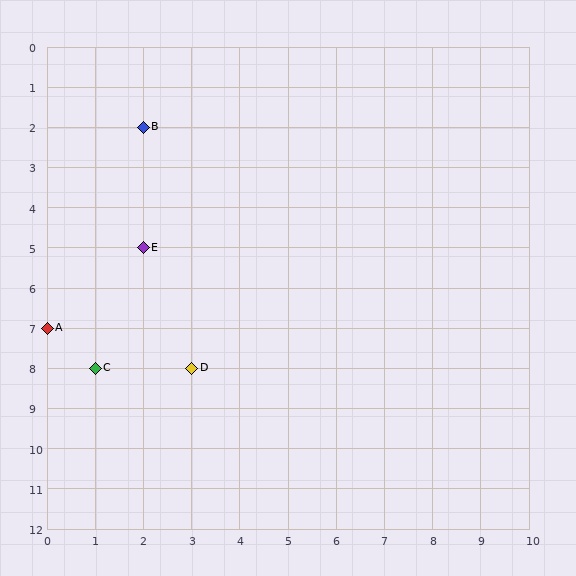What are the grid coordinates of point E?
Point E is at grid coordinates (2, 5).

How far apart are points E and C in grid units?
Points E and C are 1 column and 3 rows apart (about 3.2 grid units diagonally).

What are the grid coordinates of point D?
Point D is at grid coordinates (3, 8).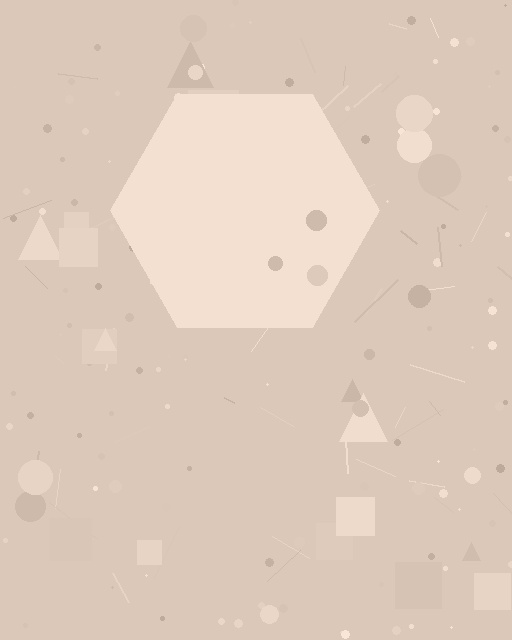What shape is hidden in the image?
A hexagon is hidden in the image.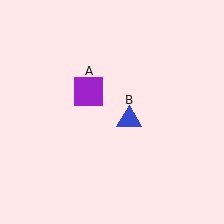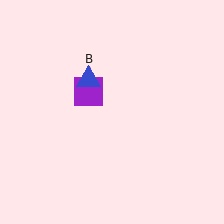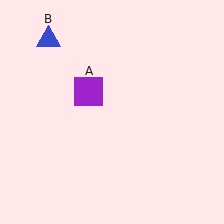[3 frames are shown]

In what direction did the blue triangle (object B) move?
The blue triangle (object B) moved up and to the left.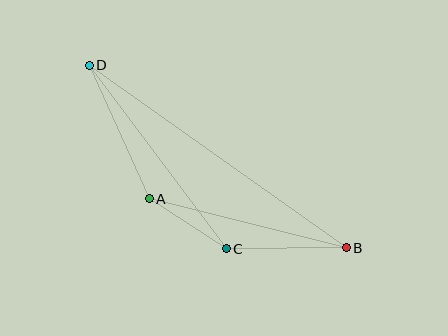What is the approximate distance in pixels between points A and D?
The distance between A and D is approximately 146 pixels.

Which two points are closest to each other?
Points A and C are closest to each other.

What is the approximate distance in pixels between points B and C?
The distance between B and C is approximately 120 pixels.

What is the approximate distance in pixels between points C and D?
The distance between C and D is approximately 229 pixels.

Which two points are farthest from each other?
Points B and D are farthest from each other.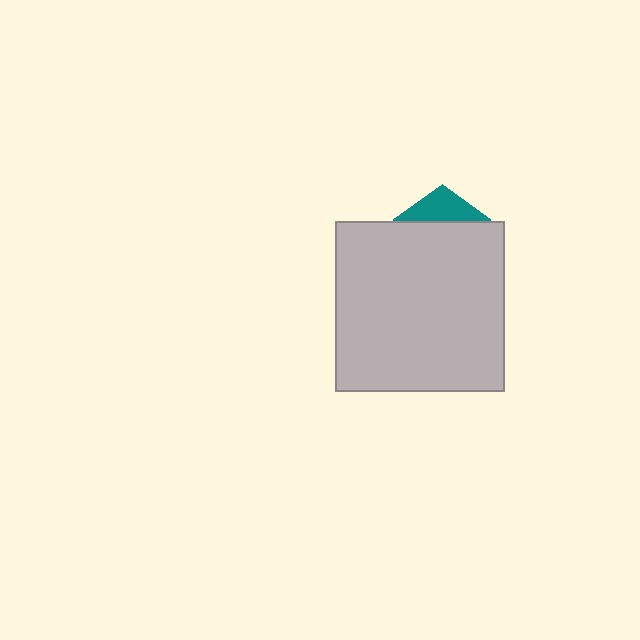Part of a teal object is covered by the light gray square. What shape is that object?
It is a pentagon.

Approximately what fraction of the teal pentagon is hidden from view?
Roughly 69% of the teal pentagon is hidden behind the light gray square.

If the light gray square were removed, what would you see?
You would see the complete teal pentagon.